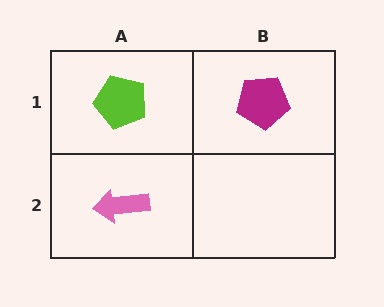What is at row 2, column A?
A pink arrow.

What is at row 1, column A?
A lime pentagon.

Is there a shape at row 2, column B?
No, that cell is empty.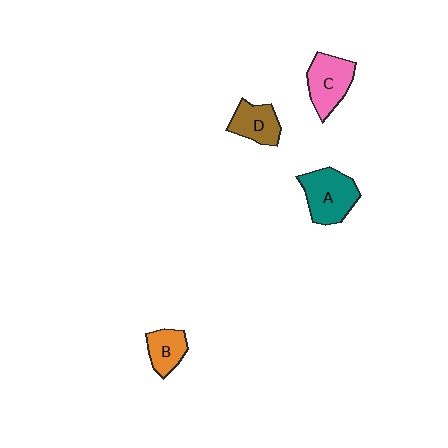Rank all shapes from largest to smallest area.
From largest to smallest: A (teal), C (pink), D (brown), B (orange).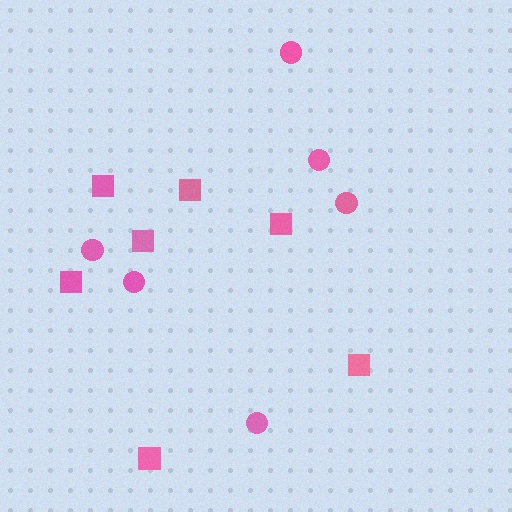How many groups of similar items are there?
There are 2 groups: one group of circles (6) and one group of squares (7).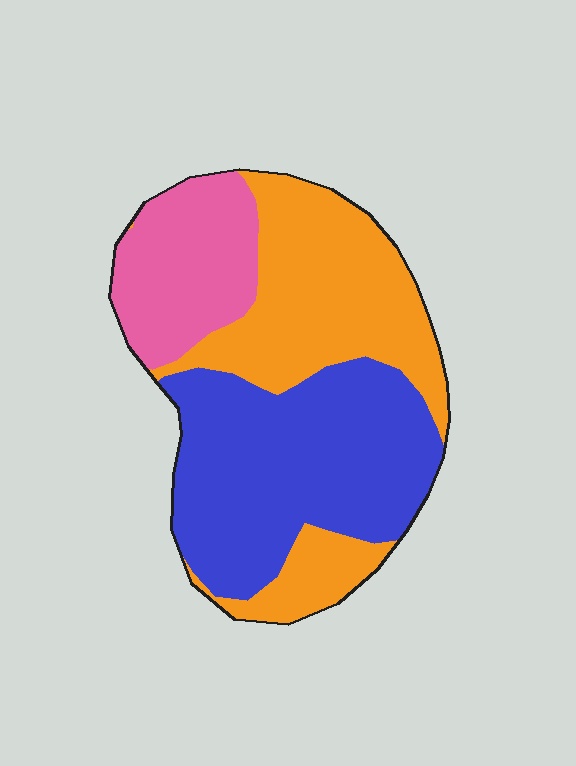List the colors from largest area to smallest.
From largest to smallest: blue, orange, pink.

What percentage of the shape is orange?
Orange covers 38% of the shape.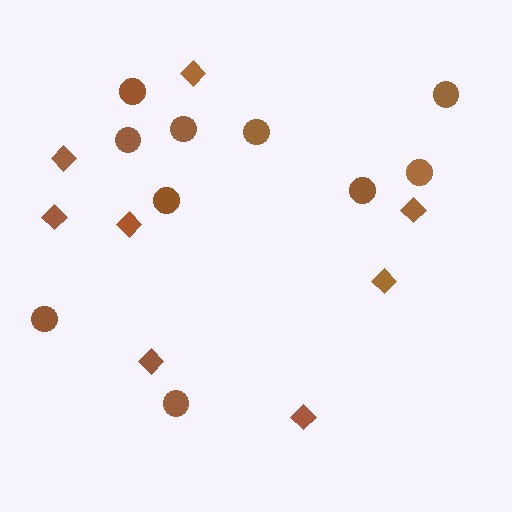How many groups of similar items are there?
There are 2 groups: one group of diamonds (8) and one group of circles (10).